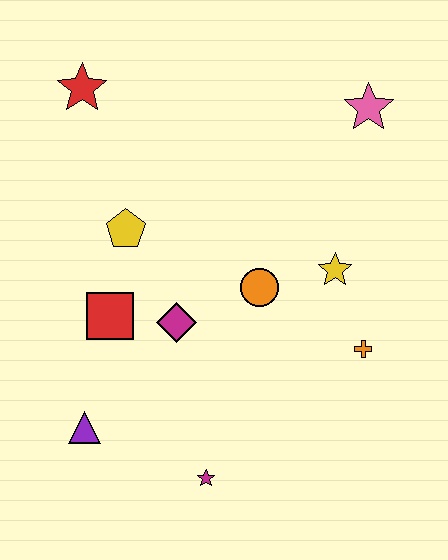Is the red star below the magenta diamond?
No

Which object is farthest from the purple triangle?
The pink star is farthest from the purple triangle.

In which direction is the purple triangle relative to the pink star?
The purple triangle is below the pink star.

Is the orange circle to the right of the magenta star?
Yes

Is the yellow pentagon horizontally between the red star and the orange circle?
Yes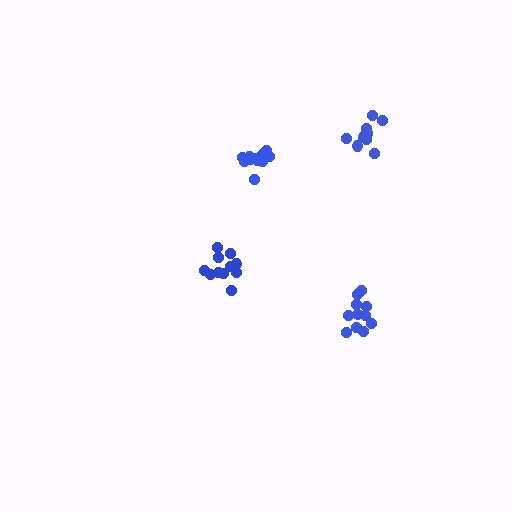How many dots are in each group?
Group 1: 11 dots, Group 2: 11 dots, Group 3: 11 dots, Group 4: 10 dots (43 total).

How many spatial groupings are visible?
There are 4 spatial groupings.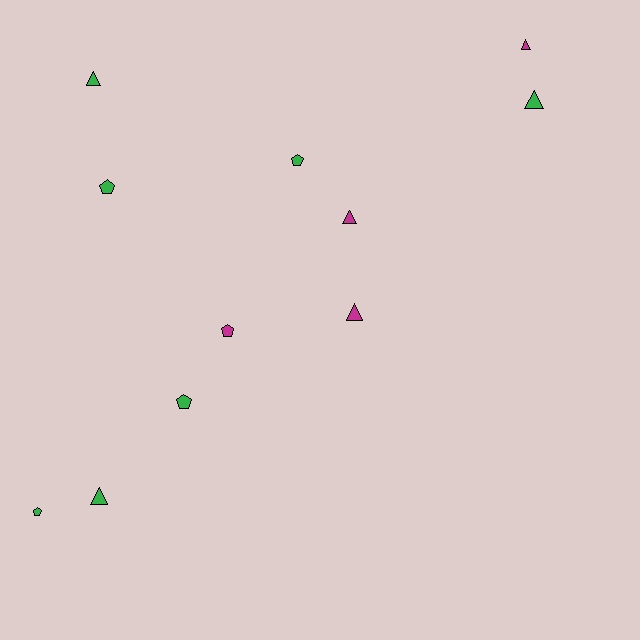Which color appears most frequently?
Green, with 7 objects.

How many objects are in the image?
There are 11 objects.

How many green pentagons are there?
There are 4 green pentagons.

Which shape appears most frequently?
Triangle, with 6 objects.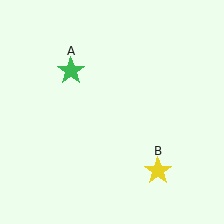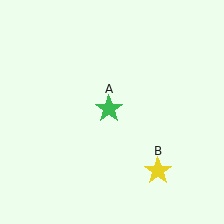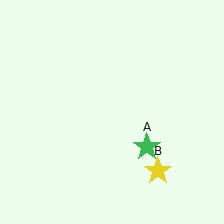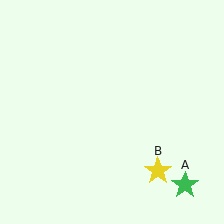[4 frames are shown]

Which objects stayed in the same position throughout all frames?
Yellow star (object B) remained stationary.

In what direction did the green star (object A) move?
The green star (object A) moved down and to the right.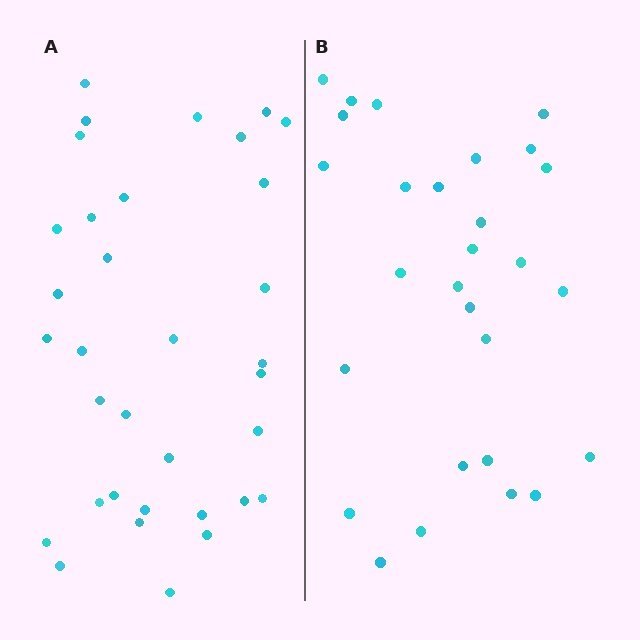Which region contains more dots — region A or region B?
Region A (the left region) has more dots.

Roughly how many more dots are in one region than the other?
Region A has about 6 more dots than region B.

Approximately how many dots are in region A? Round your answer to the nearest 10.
About 30 dots. (The exact count is 34, which rounds to 30.)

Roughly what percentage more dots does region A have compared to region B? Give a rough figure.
About 20% more.